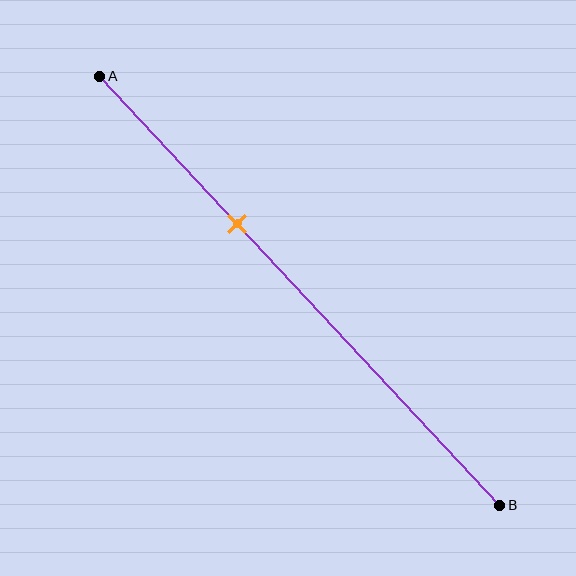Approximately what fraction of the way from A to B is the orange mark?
The orange mark is approximately 35% of the way from A to B.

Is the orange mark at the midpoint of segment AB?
No, the mark is at about 35% from A, not at the 50% midpoint.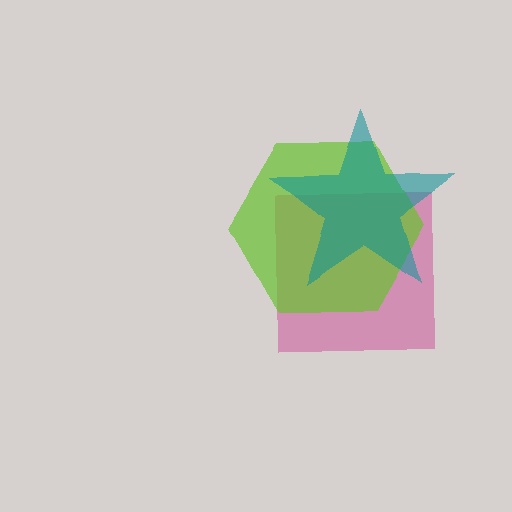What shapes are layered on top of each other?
The layered shapes are: a magenta square, a lime hexagon, a teal star.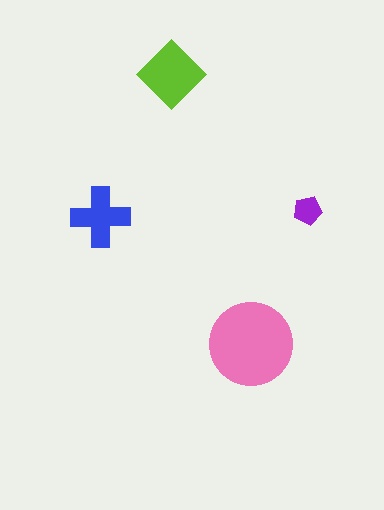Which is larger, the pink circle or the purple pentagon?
The pink circle.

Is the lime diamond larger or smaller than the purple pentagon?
Larger.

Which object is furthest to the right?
The purple pentagon is rightmost.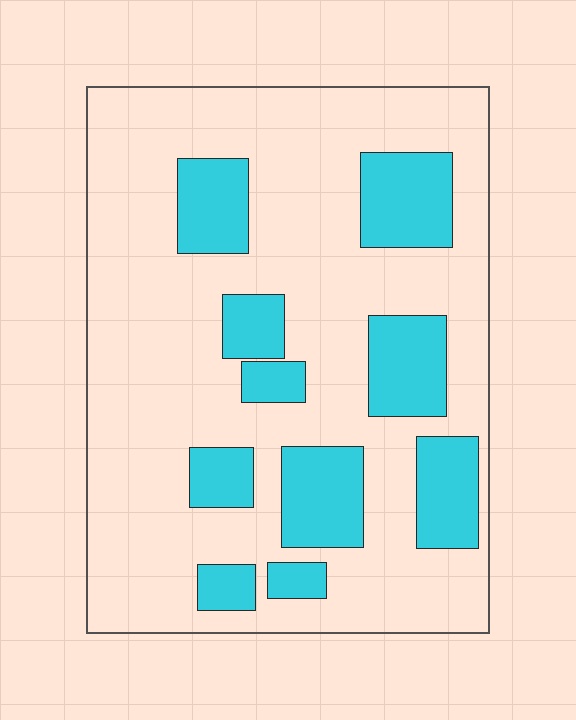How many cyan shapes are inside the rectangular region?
10.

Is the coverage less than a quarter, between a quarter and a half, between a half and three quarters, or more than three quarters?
Less than a quarter.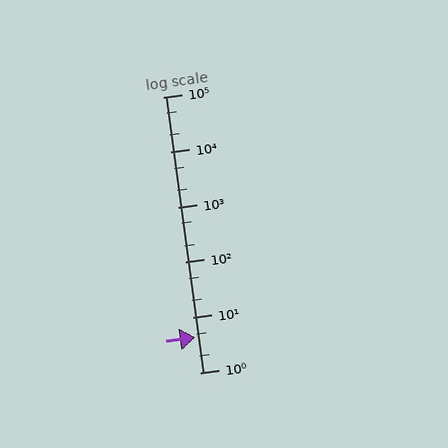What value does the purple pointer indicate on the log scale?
The pointer indicates approximately 4.3.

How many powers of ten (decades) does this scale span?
The scale spans 5 decades, from 1 to 100000.